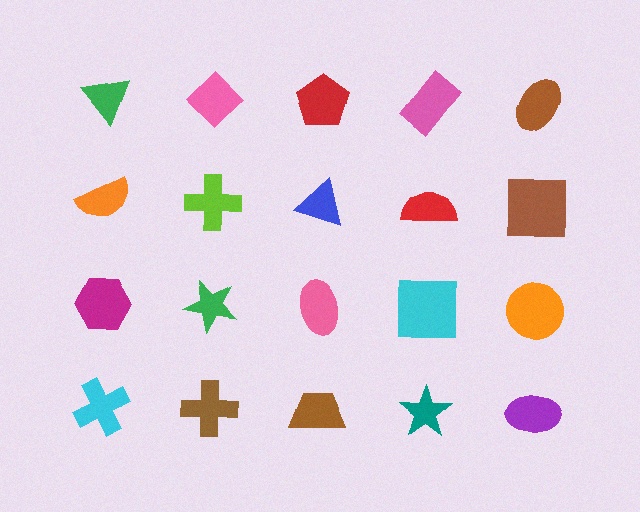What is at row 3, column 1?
A magenta hexagon.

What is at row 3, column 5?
An orange circle.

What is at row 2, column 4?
A red semicircle.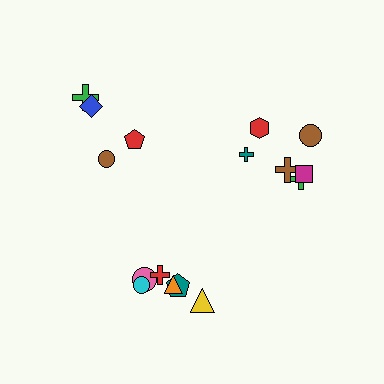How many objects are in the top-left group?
There are 4 objects.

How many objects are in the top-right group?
There are 6 objects.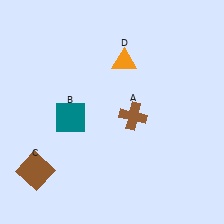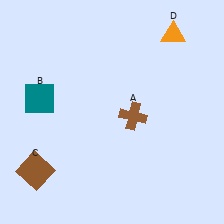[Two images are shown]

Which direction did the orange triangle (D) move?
The orange triangle (D) moved right.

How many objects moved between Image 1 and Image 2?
2 objects moved between the two images.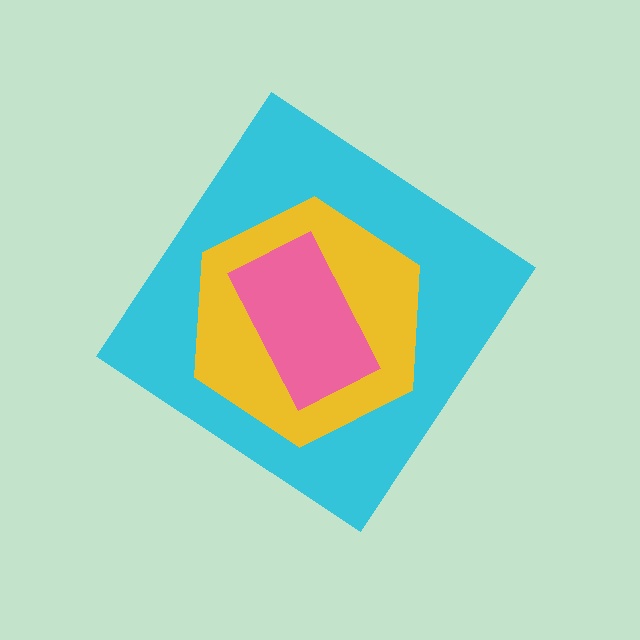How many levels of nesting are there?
3.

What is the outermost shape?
The cyan diamond.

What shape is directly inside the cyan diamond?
The yellow hexagon.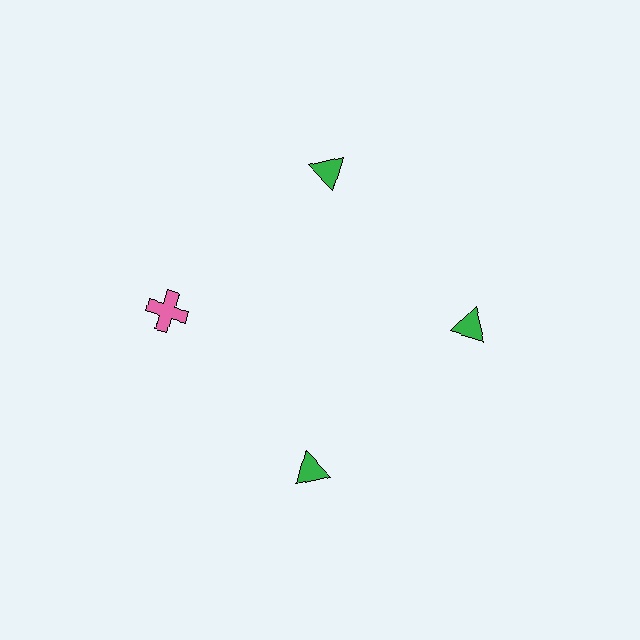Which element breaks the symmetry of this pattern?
The pink cross at roughly the 9 o'clock position breaks the symmetry. All other shapes are green triangles.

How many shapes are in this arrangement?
There are 4 shapes arranged in a ring pattern.